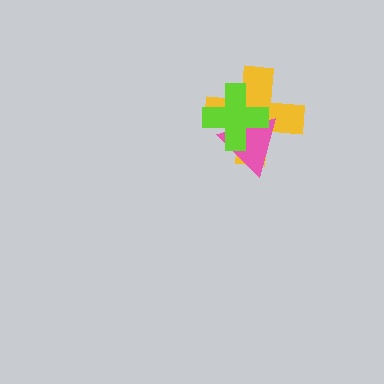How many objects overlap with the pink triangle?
2 objects overlap with the pink triangle.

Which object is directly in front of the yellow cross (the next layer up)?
The pink triangle is directly in front of the yellow cross.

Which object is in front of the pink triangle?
The lime cross is in front of the pink triangle.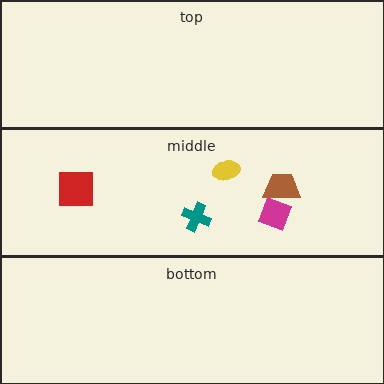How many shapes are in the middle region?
5.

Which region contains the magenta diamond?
The middle region.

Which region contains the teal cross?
The middle region.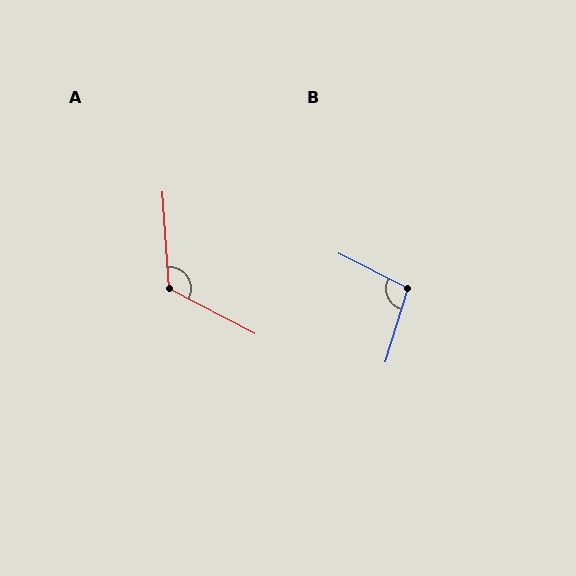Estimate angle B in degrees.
Approximately 100 degrees.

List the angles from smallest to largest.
B (100°), A (121°).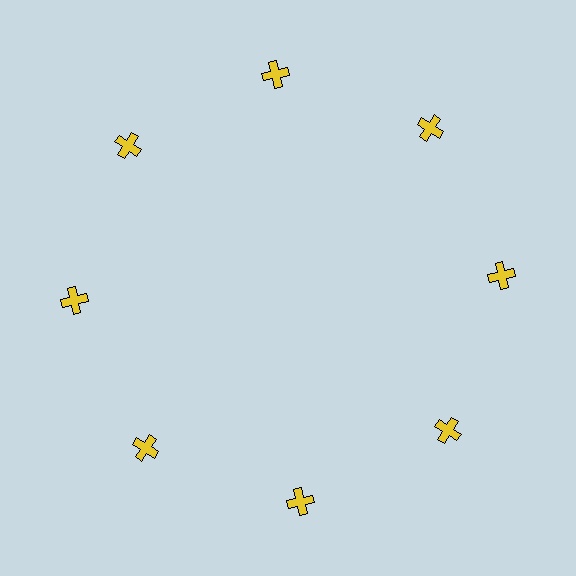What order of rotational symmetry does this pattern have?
This pattern has 8-fold rotational symmetry.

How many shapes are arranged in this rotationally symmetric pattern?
There are 8 shapes, arranged in 8 groups of 1.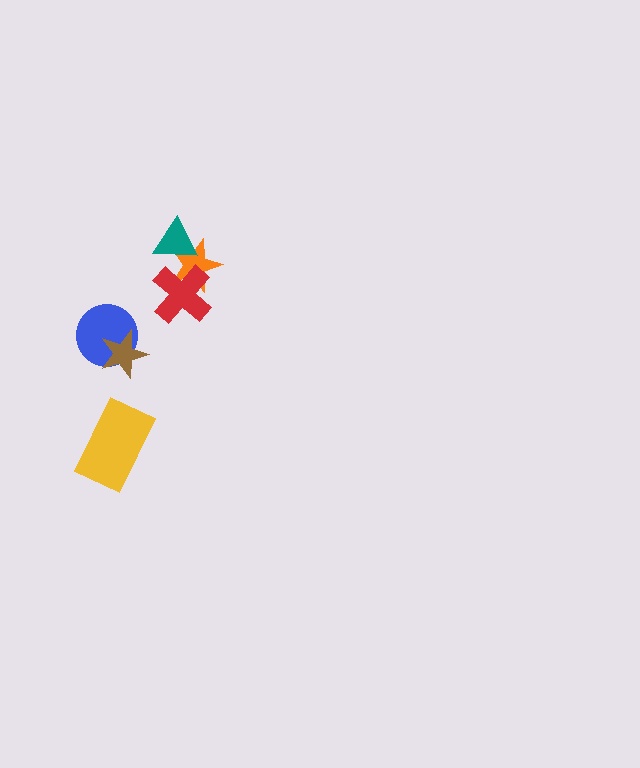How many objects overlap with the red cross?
1 object overlaps with the red cross.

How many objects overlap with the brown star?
1 object overlaps with the brown star.